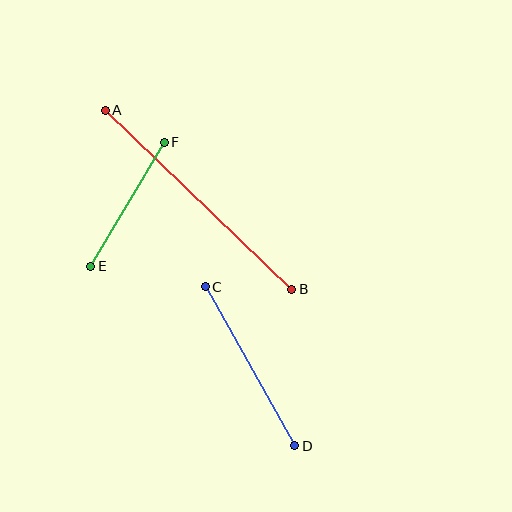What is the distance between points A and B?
The distance is approximately 258 pixels.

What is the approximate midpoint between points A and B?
The midpoint is at approximately (198, 200) pixels.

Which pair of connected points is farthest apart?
Points A and B are farthest apart.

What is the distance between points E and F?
The distance is approximately 144 pixels.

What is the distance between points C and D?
The distance is approximately 182 pixels.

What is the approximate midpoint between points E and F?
The midpoint is at approximately (127, 204) pixels.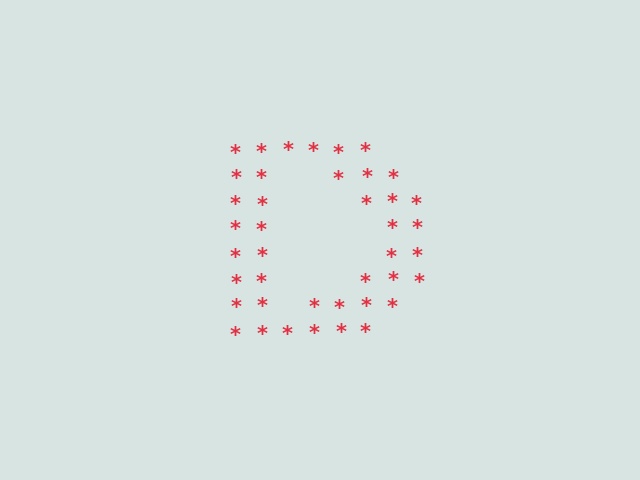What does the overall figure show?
The overall figure shows the letter D.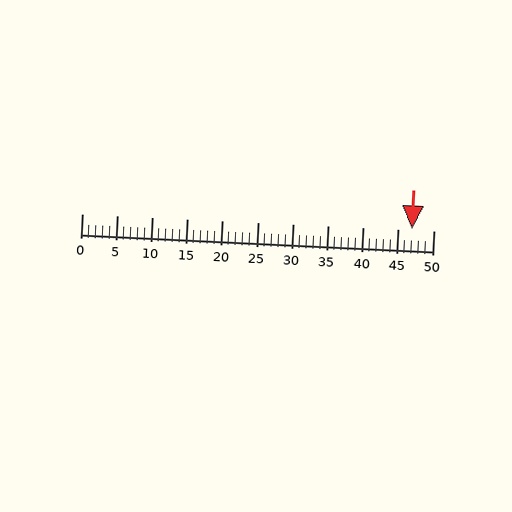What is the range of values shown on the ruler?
The ruler shows values from 0 to 50.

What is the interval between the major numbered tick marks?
The major tick marks are spaced 5 units apart.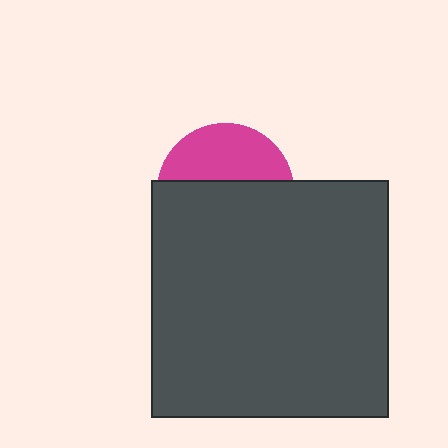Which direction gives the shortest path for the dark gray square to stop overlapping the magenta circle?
Moving down gives the shortest separation.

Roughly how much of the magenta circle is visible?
A small part of it is visible (roughly 39%).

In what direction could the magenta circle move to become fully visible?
The magenta circle could move up. That would shift it out from behind the dark gray square entirely.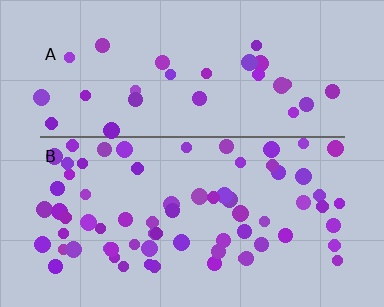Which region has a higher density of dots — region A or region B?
B (the bottom).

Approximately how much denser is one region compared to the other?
Approximately 2.3× — region B over region A.